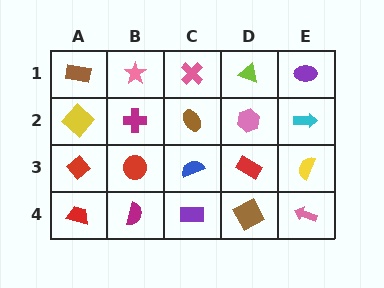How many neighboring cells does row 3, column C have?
4.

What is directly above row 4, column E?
A yellow semicircle.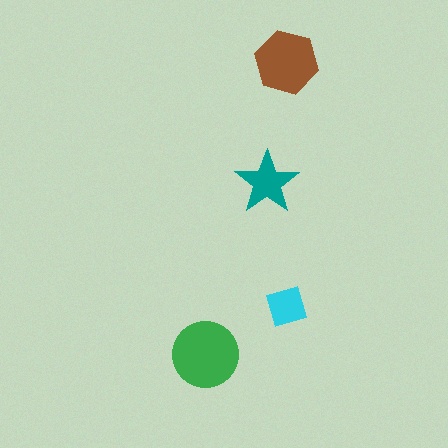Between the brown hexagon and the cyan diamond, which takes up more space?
The brown hexagon.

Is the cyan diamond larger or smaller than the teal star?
Smaller.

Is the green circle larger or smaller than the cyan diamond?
Larger.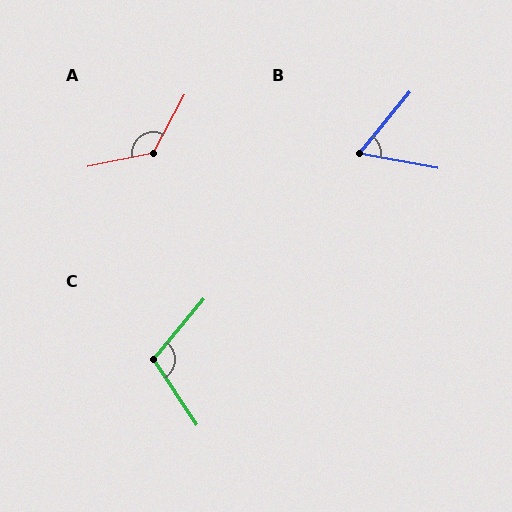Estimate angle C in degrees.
Approximately 107 degrees.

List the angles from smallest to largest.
B (61°), C (107°), A (130°).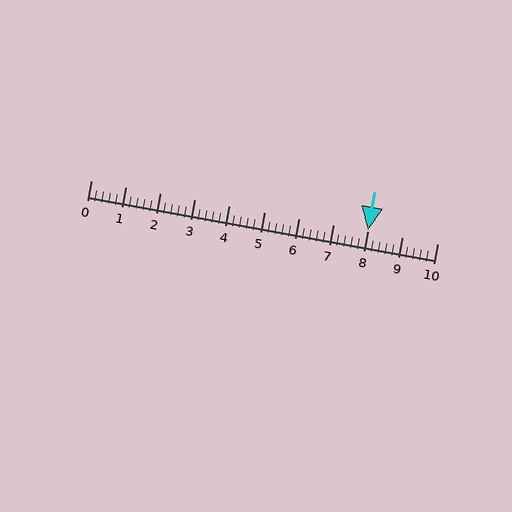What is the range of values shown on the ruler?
The ruler shows values from 0 to 10.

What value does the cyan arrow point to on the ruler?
The cyan arrow points to approximately 8.0.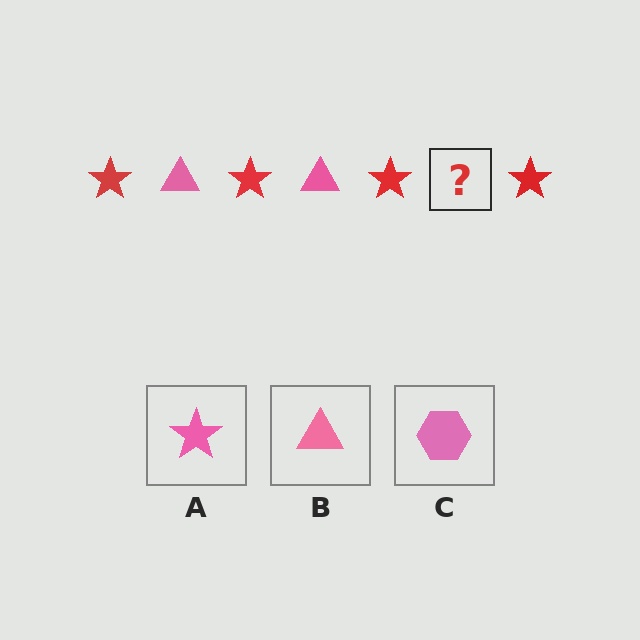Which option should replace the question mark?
Option B.